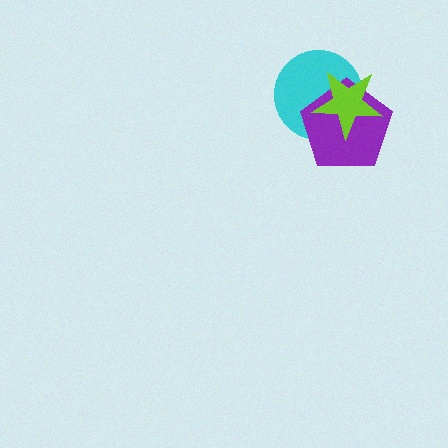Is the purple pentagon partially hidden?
Yes, it is partially covered by another shape.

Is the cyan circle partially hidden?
Yes, it is partially covered by another shape.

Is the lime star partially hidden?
No, no other shape covers it.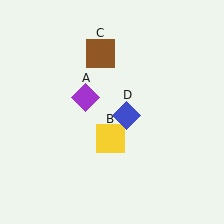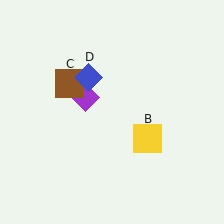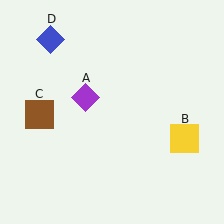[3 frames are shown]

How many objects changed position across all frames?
3 objects changed position: yellow square (object B), brown square (object C), blue diamond (object D).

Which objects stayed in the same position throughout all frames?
Purple diamond (object A) remained stationary.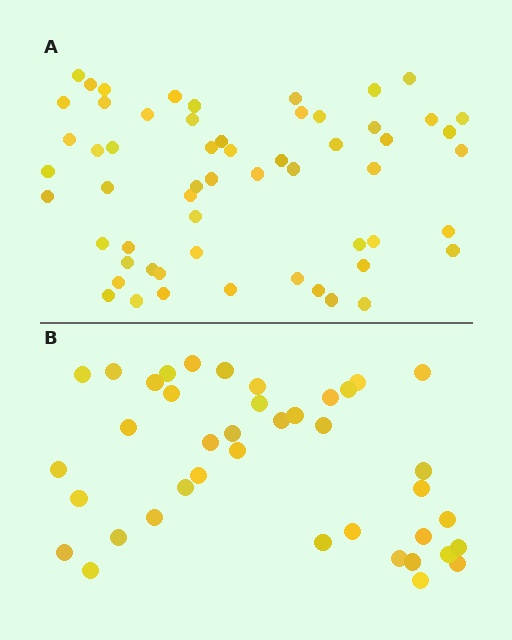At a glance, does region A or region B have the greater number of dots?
Region A (the top region) has more dots.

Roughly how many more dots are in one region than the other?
Region A has approximately 20 more dots than region B.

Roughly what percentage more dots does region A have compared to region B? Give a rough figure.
About 45% more.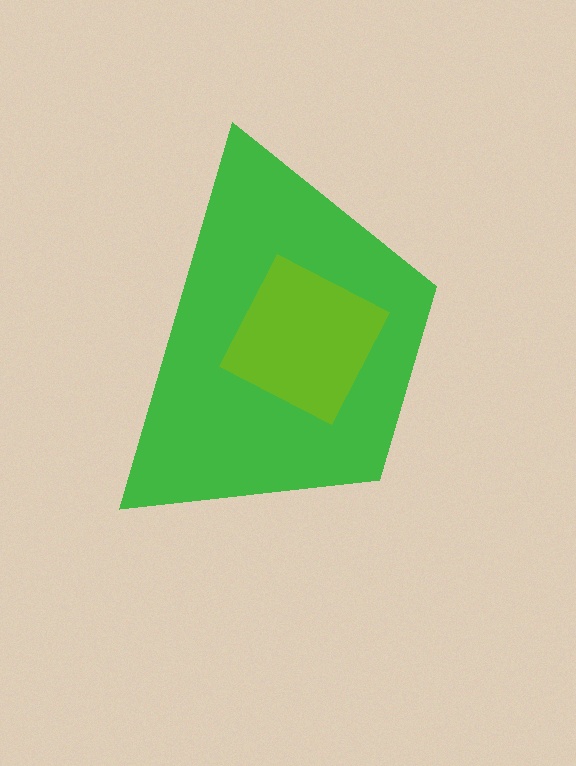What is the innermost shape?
The lime diamond.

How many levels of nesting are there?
2.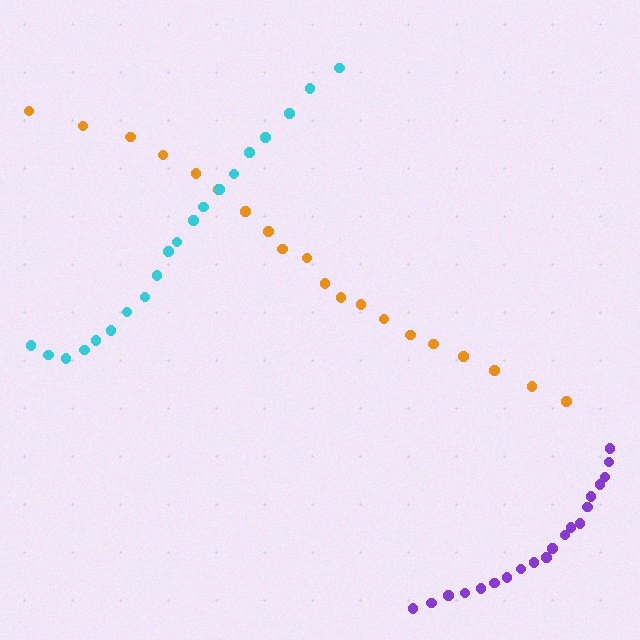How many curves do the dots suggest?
There are 3 distinct paths.